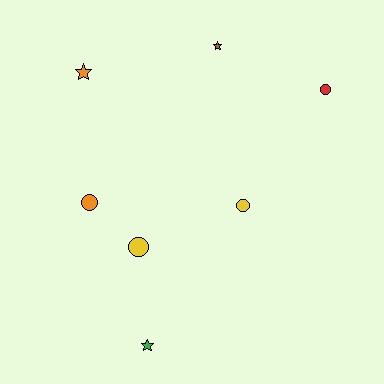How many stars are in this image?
There are 3 stars.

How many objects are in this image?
There are 7 objects.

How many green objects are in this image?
There is 1 green object.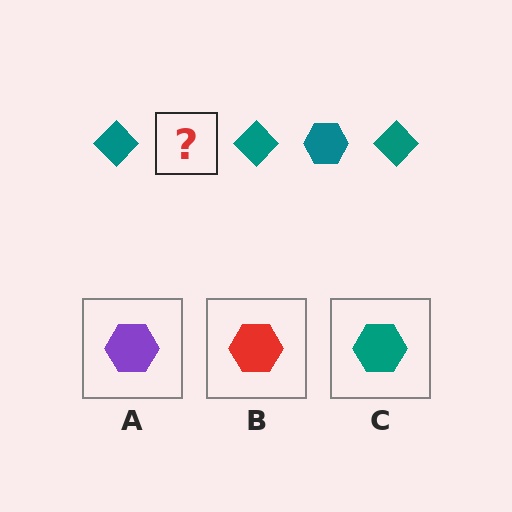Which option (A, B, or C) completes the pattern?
C.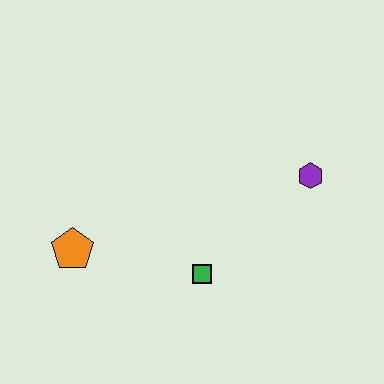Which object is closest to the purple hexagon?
The green square is closest to the purple hexagon.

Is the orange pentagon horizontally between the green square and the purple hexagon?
No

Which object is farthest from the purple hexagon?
The orange pentagon is farthest from the purple hexagon.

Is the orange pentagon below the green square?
No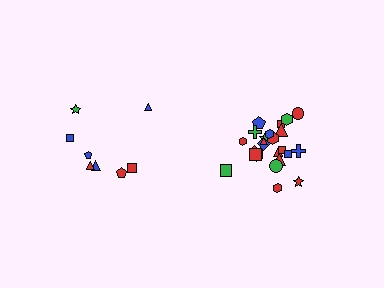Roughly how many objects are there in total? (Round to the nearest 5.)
Roughly 35 objects in total.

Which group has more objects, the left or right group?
The right group.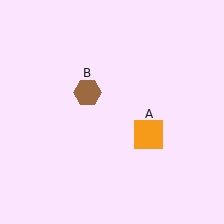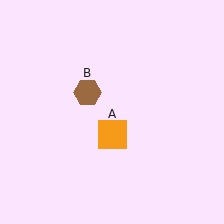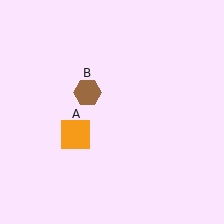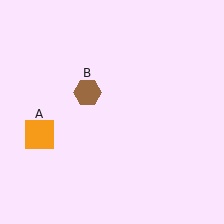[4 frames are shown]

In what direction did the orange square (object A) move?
The orange square (object A) moved left.